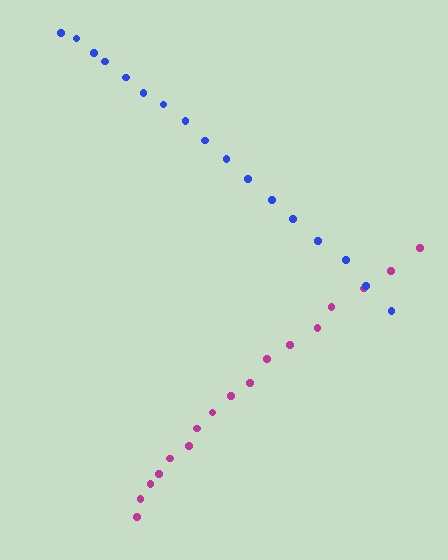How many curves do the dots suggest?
There are 2 distinct paths.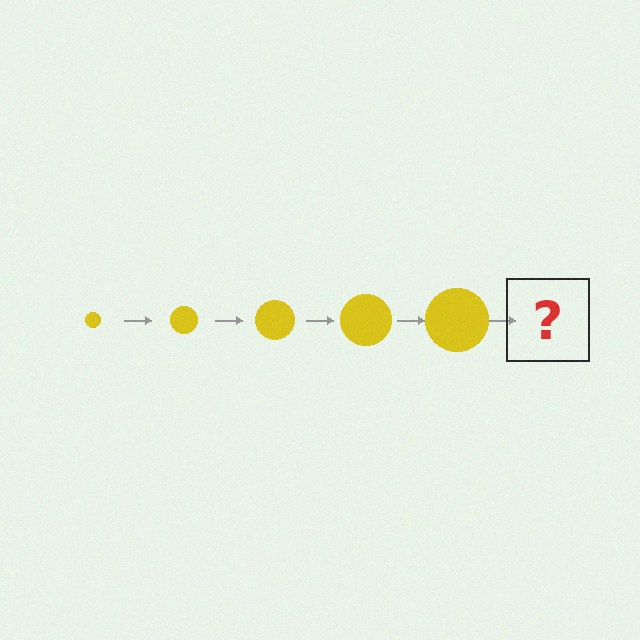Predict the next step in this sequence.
The next step is a yellow circle, larger than the previous one.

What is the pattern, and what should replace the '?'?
The pattern is that the circle gets progressively larger each step. The '?' should be a yellow circle, larger than the previous one.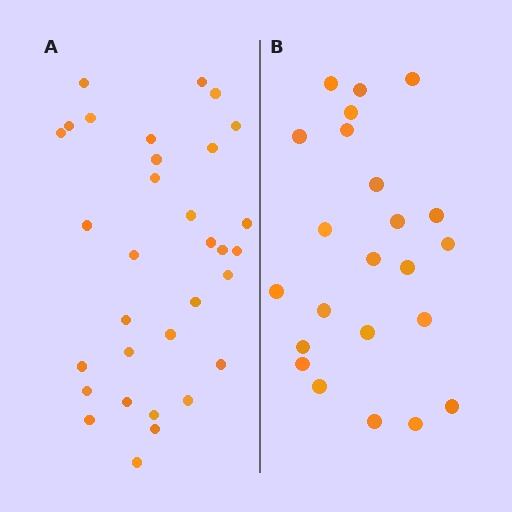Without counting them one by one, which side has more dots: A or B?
Region A (the left region) has more dots.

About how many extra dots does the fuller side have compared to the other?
Region A has roughly 8 or so more dots than region B.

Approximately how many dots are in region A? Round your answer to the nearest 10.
About 30 dots. (The exact count is 32, which rounds to 30.)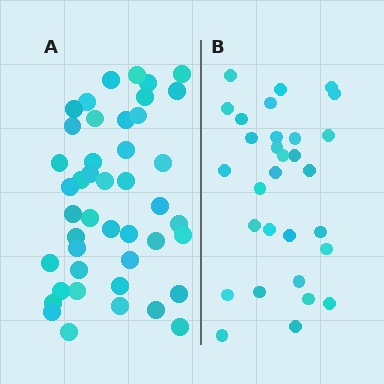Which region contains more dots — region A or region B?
Region A (the left region) has more dots.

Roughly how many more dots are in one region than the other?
Region A has approximately 15 more dots than region B.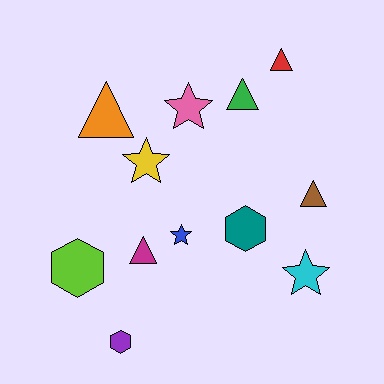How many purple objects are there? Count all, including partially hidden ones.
There is 1 purple object.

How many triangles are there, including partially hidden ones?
There are 5 triangles.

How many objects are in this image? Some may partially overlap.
There are 12 objects.